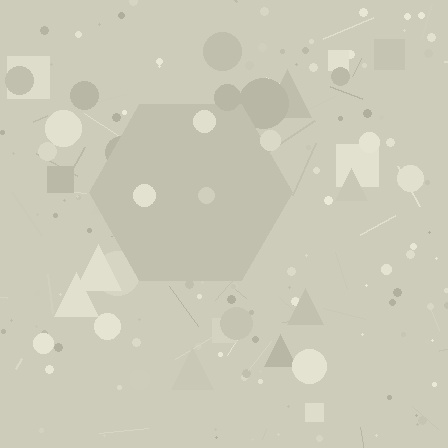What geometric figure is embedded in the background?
A hexagon is embedded in the background.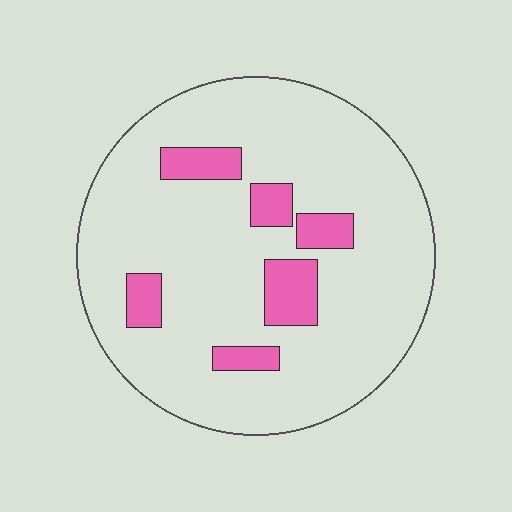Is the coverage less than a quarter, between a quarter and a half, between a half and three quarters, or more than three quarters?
Less than a quarter.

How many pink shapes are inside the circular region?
6.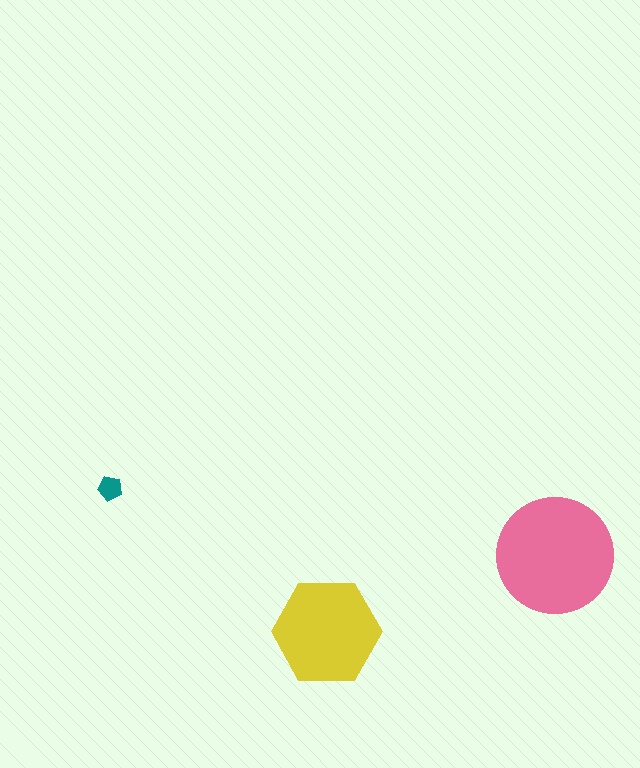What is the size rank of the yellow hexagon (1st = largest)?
2nd.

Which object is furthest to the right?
The pink circle is rightmost.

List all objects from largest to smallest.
The pink circle, the yellow hexagon, the teal pentagon.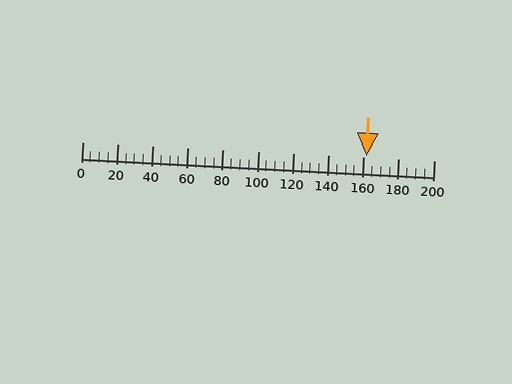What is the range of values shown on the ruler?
The ruler shows values from 0 to 200.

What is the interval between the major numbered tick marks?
The major tick marks are spaced 20 units apart.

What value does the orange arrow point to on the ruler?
The orange arrow points to approximately 162.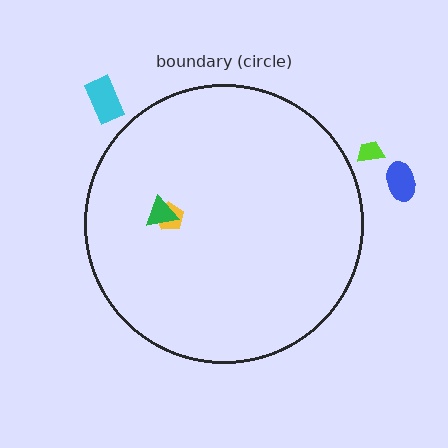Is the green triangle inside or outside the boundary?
Inside.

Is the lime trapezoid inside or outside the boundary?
Outside.